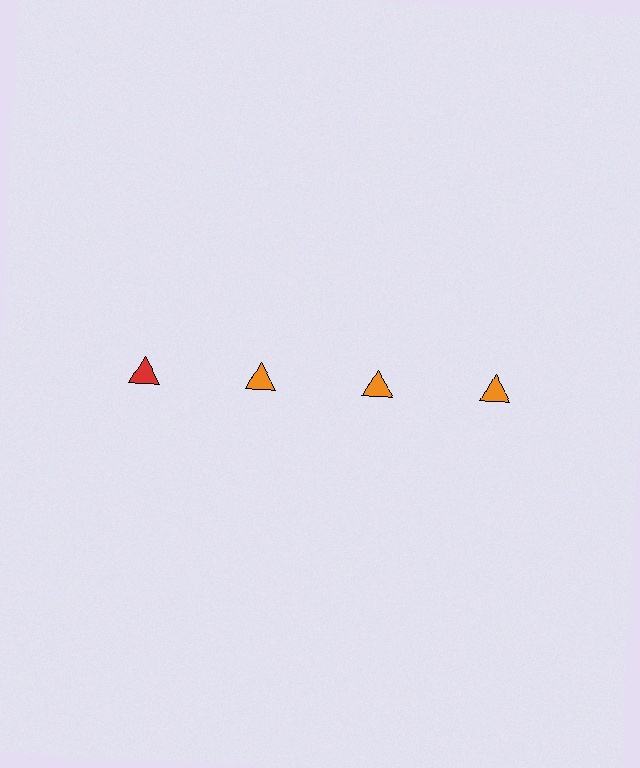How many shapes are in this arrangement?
There are 4 shapes arranged in a grid pattern.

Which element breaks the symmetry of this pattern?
The red triangle in the top row, leftmost column breaks the symmetry. All other shapes are orange triangles.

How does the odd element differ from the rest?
It has a different color: red instead of orange.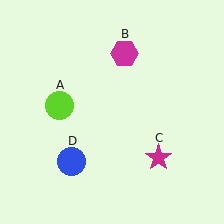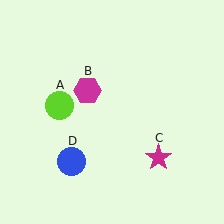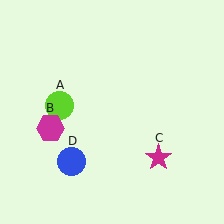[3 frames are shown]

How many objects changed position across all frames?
1 object changed position: magenta hexagon (object B).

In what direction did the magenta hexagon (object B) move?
The magenta hexagon (object B) moved down and to the left.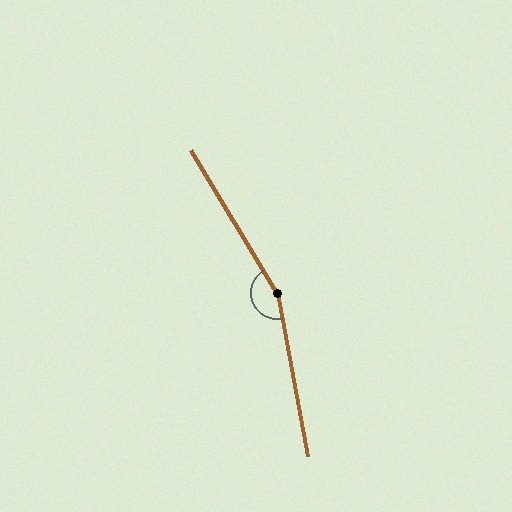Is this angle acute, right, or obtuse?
It is obtuse.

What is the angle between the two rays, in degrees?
Approximately 159 degrees.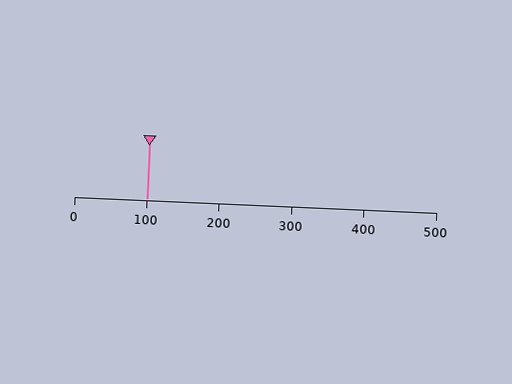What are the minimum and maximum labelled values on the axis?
The axis runs from 0 to 500.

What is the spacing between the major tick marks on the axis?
The major ticks are spaced 100 apart.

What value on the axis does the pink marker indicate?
The marker indicates approximately 100.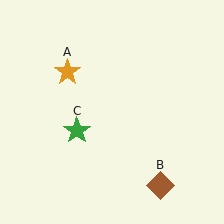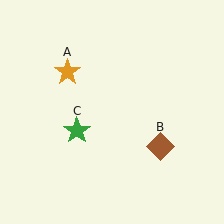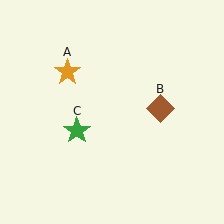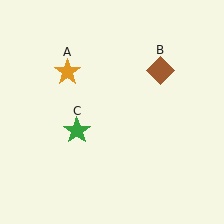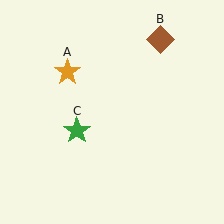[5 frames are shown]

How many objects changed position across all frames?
1 object changed position: brown diamond (object B).